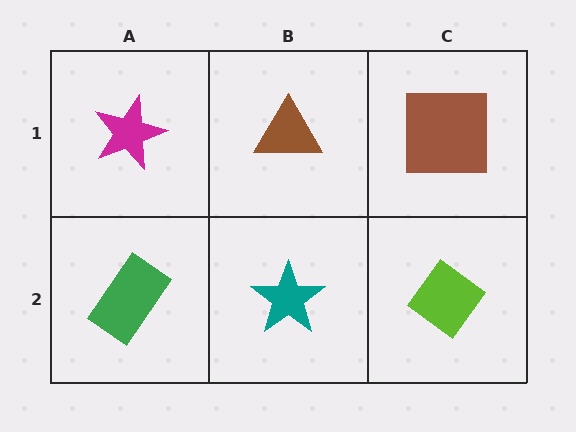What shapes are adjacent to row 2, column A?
A magenta star (row 1, column A), a teal star (row 2, column B).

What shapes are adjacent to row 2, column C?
A brown square (row 1, column C), a teal star (row 2, column B).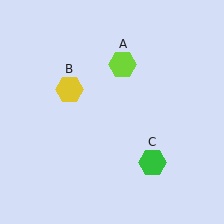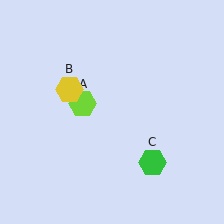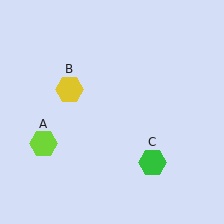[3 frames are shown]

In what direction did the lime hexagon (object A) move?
The lime hexagon (object A) moved down and to the left.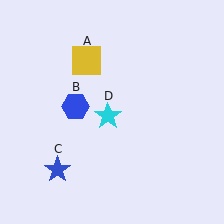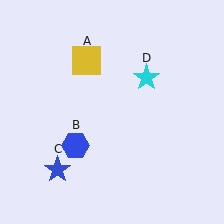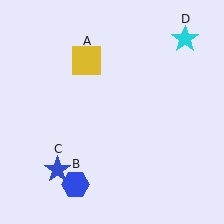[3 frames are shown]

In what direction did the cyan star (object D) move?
The cyan star (object D) moved up and to the right.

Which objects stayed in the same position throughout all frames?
Yellow square (object A) and blue star (object C) remained stationary.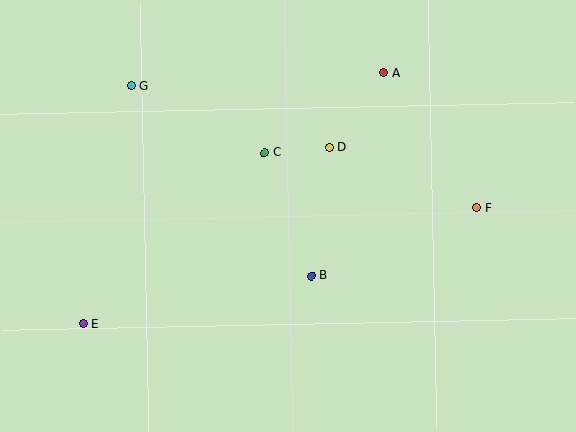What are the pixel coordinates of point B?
Point B is at (312, 276).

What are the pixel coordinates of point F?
Point F is at (477, 208).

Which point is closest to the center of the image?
Point B at (312, 276) is closest to the center.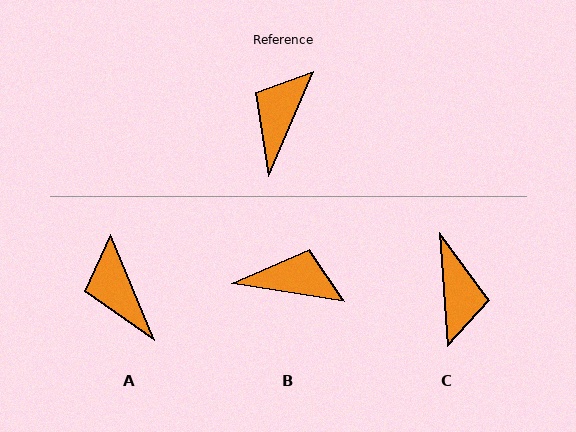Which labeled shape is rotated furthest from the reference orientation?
C, about 153 degrees away.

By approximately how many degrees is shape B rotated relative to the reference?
Approximately 76 degrees clockwise.